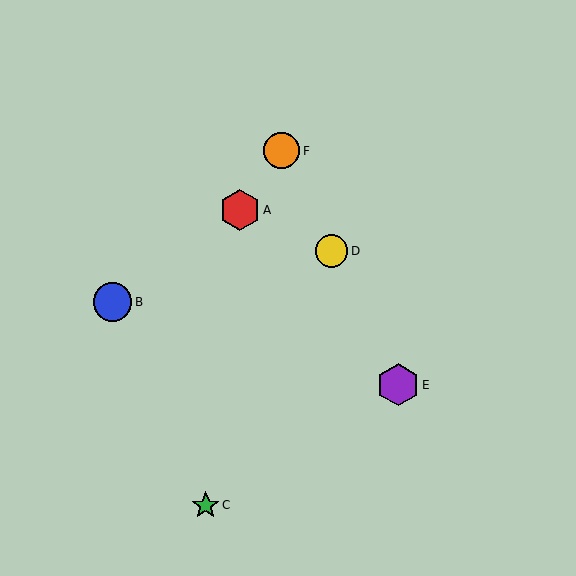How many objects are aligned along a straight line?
3 objects (D, E, F) are aligned along a straight line.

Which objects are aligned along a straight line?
Objects D, E, F are aligned along a straight line.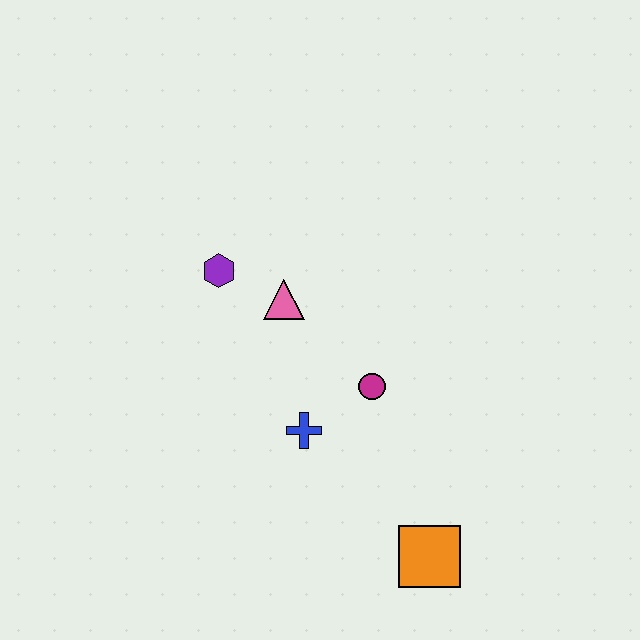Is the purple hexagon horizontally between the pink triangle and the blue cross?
No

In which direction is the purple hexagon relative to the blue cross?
The purple hexagon is above the blue cross.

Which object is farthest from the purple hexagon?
The orange square is farthest from the purple hexagon.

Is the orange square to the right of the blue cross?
Yes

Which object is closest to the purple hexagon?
The pink triangle is closest to the purple hexagon.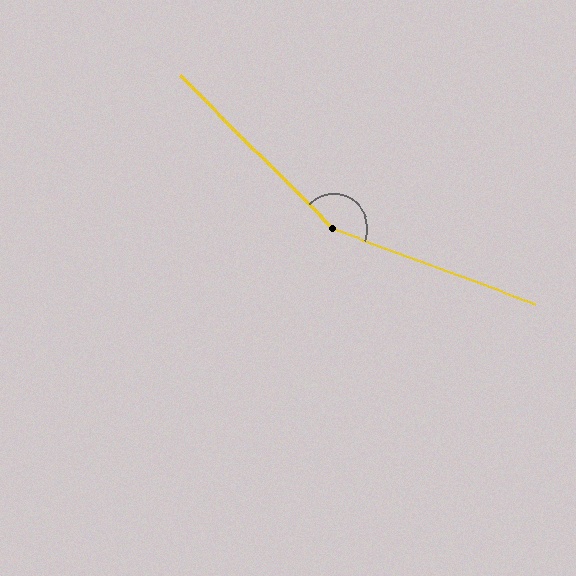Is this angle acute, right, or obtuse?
It is obtuse.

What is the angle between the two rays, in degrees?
Approximately 155 degrees.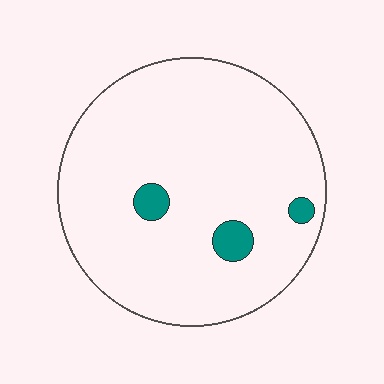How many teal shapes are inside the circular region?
3.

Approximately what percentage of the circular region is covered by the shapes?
Approximately 5%.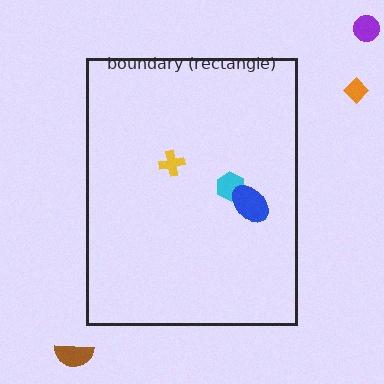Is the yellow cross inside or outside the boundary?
Inside.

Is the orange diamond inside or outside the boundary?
Outside.